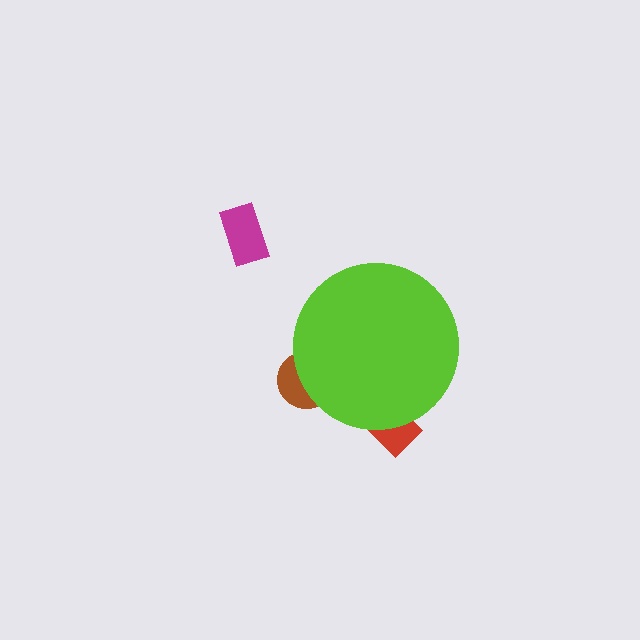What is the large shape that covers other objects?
A lime circle.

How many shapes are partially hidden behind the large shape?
2 shapes are partially hidden.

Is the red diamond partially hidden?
Yes, the red diamond is partially hidden behind the lime circle.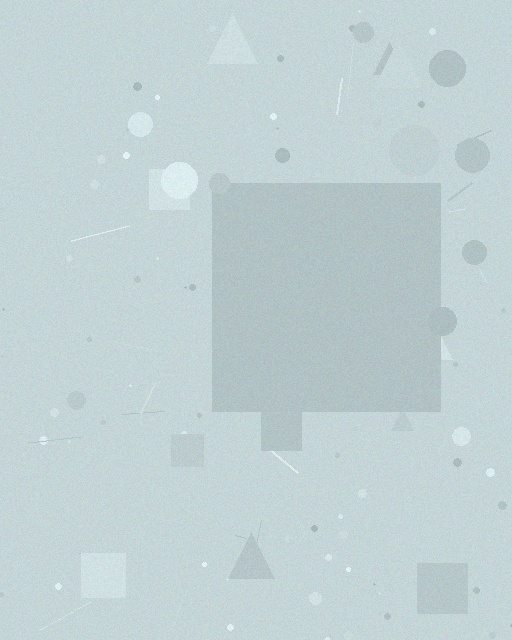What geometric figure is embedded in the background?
A square is embedded in the background.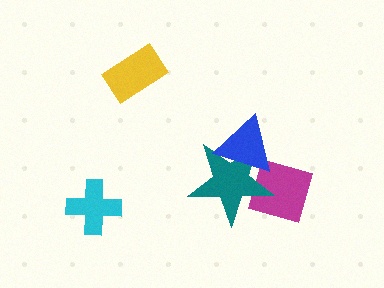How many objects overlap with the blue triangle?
2 objects overlap with the blue triangle.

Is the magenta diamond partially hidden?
Yes, it is partially covered by another shape.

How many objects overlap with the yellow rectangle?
0 objects overlap with the yellow rectangle.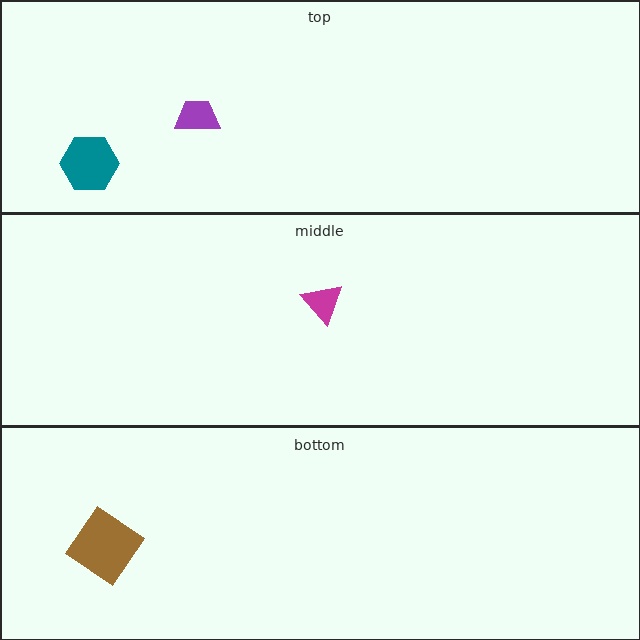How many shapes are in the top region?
2.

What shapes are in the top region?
The purple trapezoid, the teal hexagon.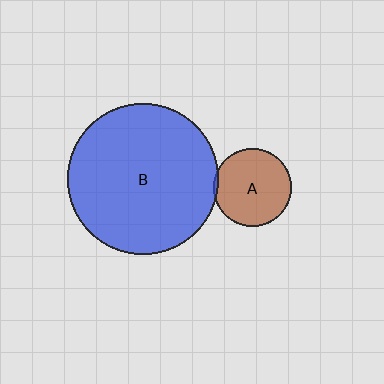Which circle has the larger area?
Circle B (blue).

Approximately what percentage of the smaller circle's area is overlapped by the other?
Approximately 5%.